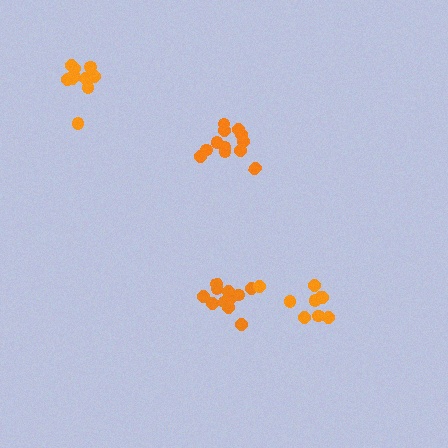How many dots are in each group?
Group 1: 10 dots, Group 2: 12 dots, Group 3: 9 dots, Group 4: 12 dots (43 total).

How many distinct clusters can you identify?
There are 4 distinct clusters.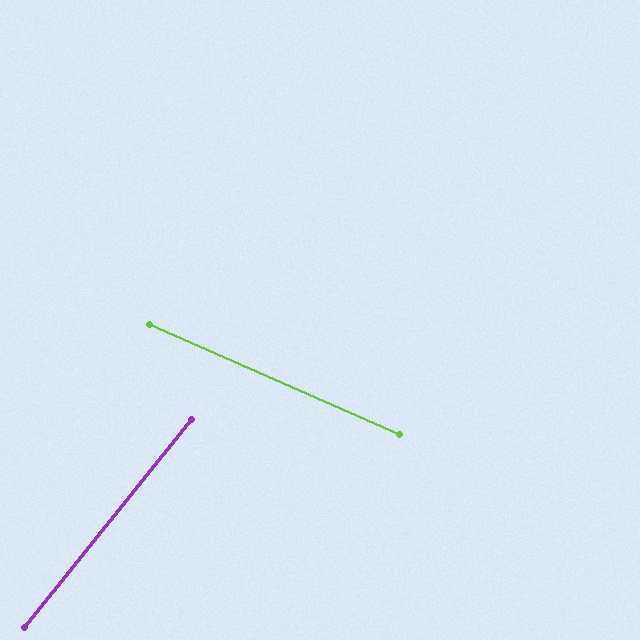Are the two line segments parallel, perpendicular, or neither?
Neither parallel nor perpendicular — they differ by about 75°.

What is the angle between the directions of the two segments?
Approximately 75 degrees.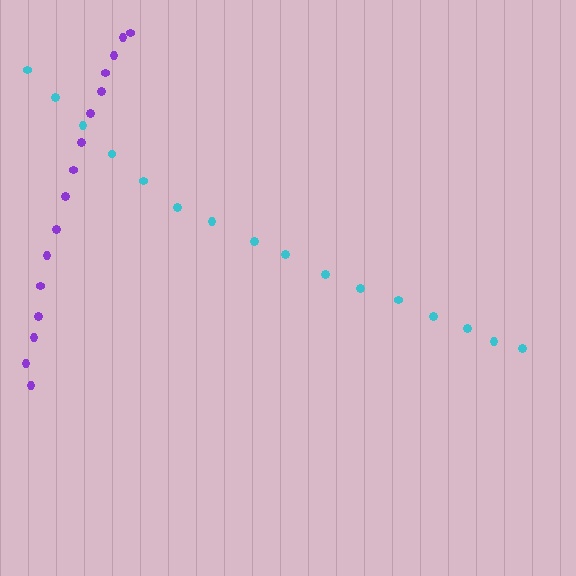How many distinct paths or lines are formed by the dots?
There are 2 distinct paths.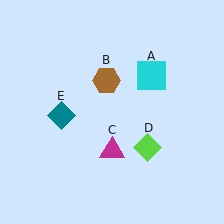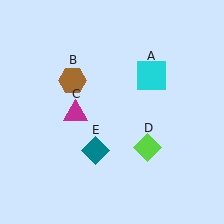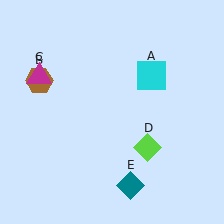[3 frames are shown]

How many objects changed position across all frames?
3 objects changed position: brown hexagon (object B), magenta triangle (object C), teal diamond (object E).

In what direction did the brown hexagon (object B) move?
The brown hexagon (object B) moved left.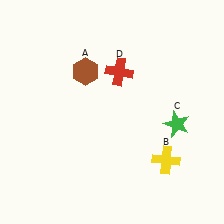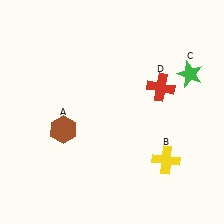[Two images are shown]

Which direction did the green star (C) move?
The green star (C) moved up.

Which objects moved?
The objects that moved are: the brown hexagon (A), the green star (C), the red cross (D).